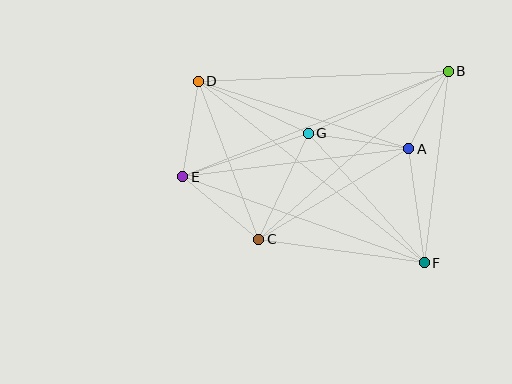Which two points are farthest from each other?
Points D and F are farthest from each other.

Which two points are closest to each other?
Points A and B are closest to each other.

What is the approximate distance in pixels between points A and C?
The distance between A and C is approximately 175 pixels.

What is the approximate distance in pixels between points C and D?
The distance between C and D is approximately 169 pixels.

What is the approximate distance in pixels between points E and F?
The distance between E and F is approximately 256 pixels.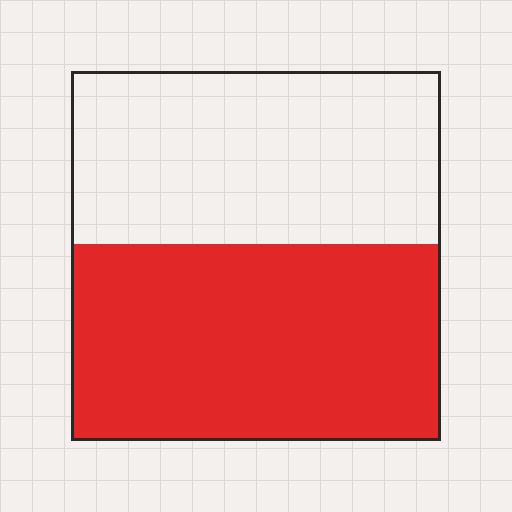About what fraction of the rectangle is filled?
About one half (1/2).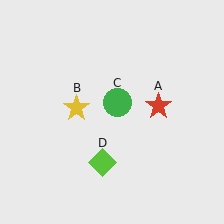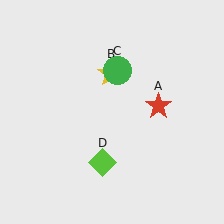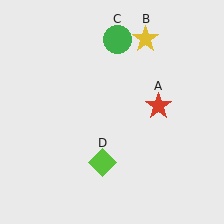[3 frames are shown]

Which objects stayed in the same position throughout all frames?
Red star (object A) and lime diamond (object D) remained stationary.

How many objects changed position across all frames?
2 objects changed position: yellow star (object B), green circle (object C).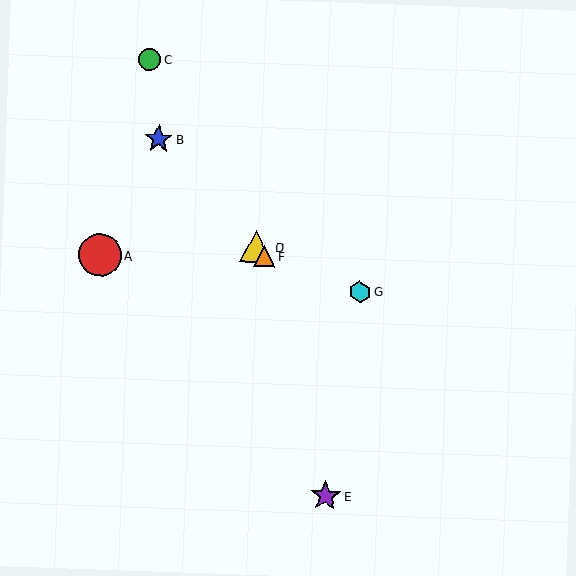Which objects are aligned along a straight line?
Objects B, D, F are aligned along a straight line.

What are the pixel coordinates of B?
Object B is at (159, 139).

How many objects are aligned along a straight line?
3 objects (B, D, F) are aligned along a straight line.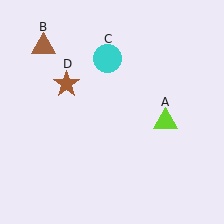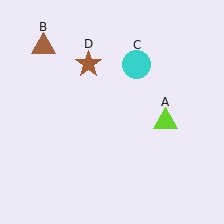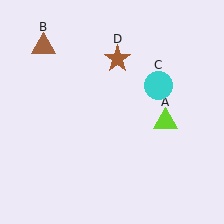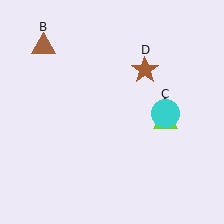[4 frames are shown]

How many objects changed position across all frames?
2 objects changed position: cyan circle (object C), brown star (object D).